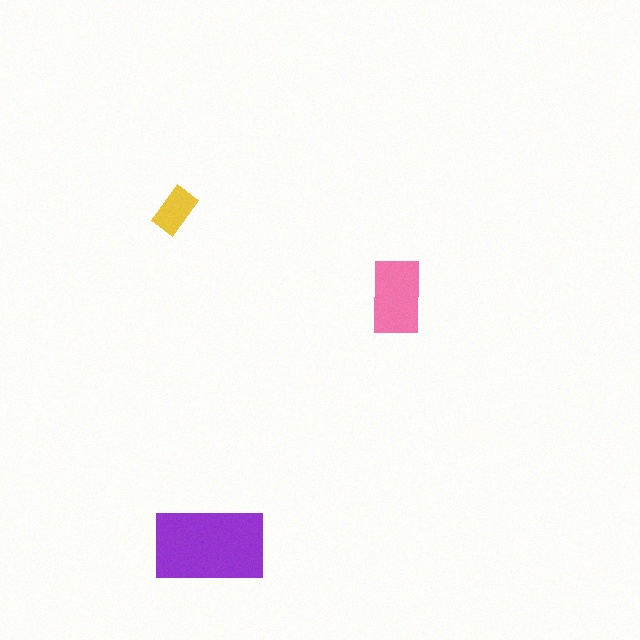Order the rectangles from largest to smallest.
the purple one, the pink one, the yellow one.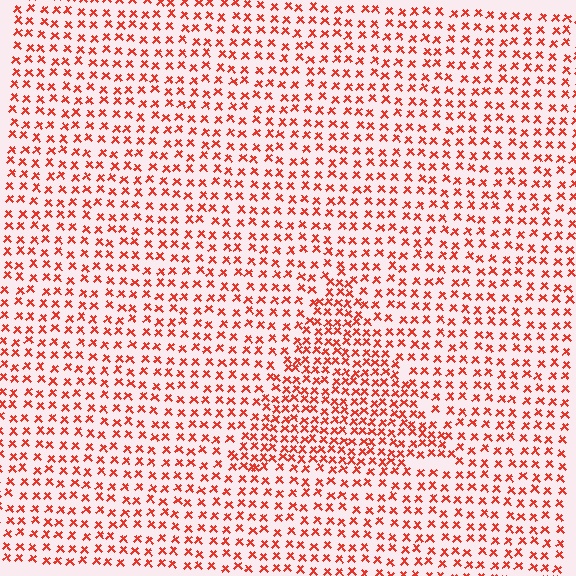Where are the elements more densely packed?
The elements are more densely packed inside the triangle boundary.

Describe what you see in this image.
The image contains small red elements arranged at two different densities. A triangle-shaped region is visible where the elements are more densely packed than the surrounding area.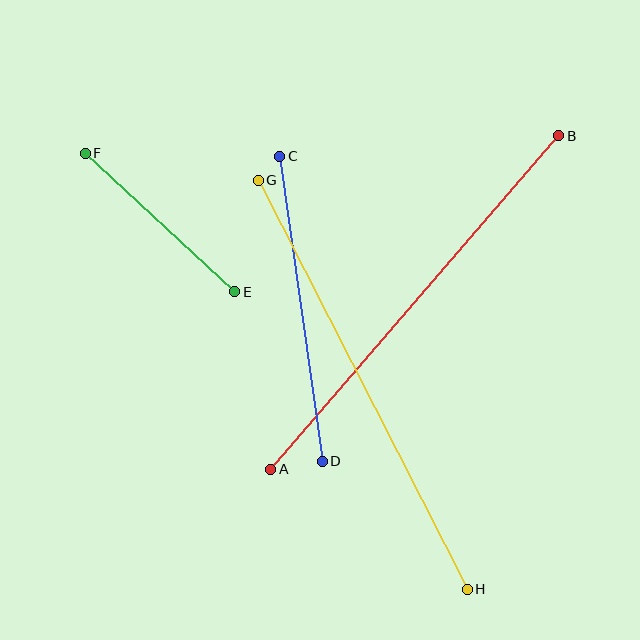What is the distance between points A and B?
The distance is approximately 440 pixels.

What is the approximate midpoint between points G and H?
The midpoint is at approximately (363, 385) pixels.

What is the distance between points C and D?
The distance is approximately 308 pixels.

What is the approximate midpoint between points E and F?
The midpoint is at approximately (160, 222) pixels.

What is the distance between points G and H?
The distance is approximately 459 pixels.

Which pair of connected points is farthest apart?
Points G and H are farthest apart.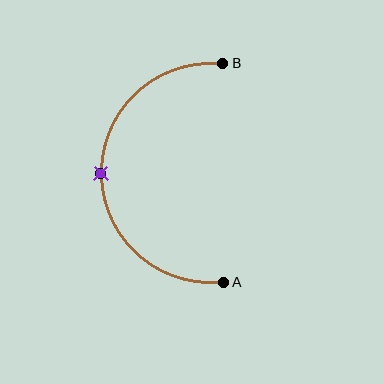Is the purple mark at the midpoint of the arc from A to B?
Yes. The purple mark lies on the arc at equal arc-length from both A and B — it is the arc midpoint.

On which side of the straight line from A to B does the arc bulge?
The arc bulges to the left of the straight line connecting A and B.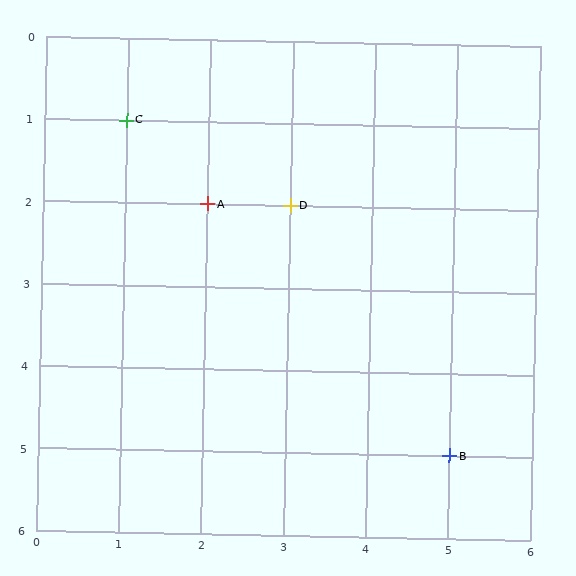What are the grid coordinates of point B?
Point B is at grid coordinates (5, 5).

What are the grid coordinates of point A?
Point A is at grid coordinates (2, 2).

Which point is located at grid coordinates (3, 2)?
Point D is at (3, 2).